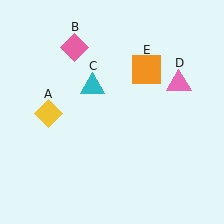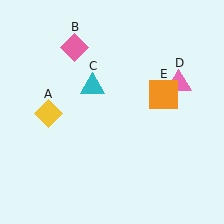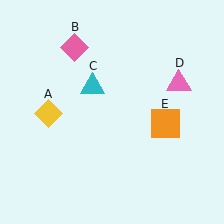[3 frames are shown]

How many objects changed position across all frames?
1 object changed position: orange square (object E).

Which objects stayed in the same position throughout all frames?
Yellow diamond (object A) and pink diamond (object B) and cyan triangle (object C) and pink triangle (object D) remained stationary.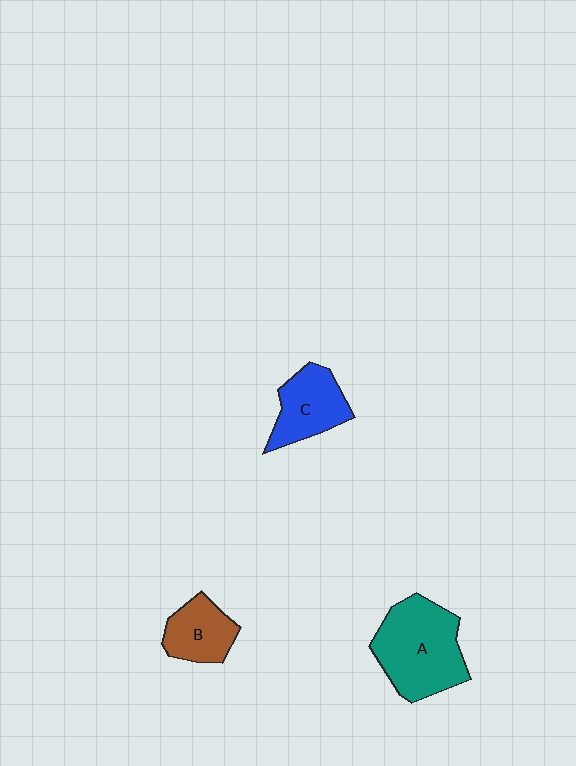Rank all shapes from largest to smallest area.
From largest to smallest: A (teal), C (blue), B (brown).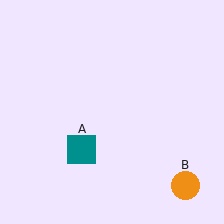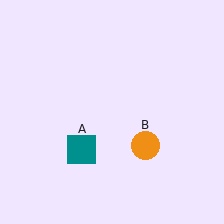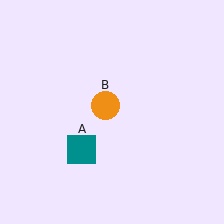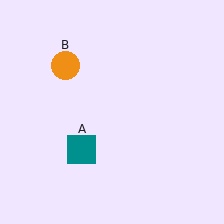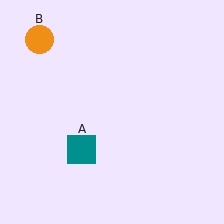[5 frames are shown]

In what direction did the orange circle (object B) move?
The orange circle (object B) moved up and to the left.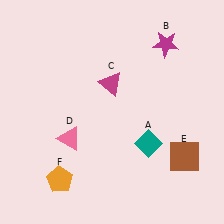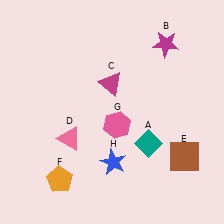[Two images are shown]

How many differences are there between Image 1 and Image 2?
There are 2 differences between the two images.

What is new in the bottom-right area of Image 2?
A blue star (H) was added in the bottom-right area of Image 2.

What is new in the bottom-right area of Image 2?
A pink hexagon (G) was added in the bottom-right area of Image 2.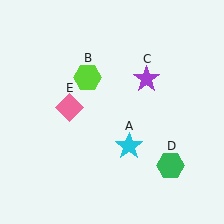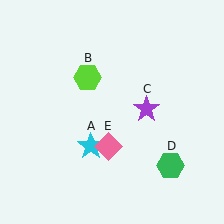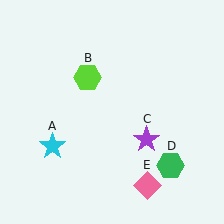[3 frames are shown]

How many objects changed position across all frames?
3 objects changed position: cyan star (object A), purple star (object C), pink diamond (object E).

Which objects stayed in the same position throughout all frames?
Lime hexagon (object B) and green hexagon (object D) remained stationary.